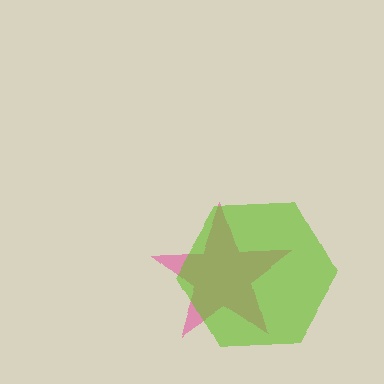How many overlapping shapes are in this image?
There are 2 overlapping shapes in the image.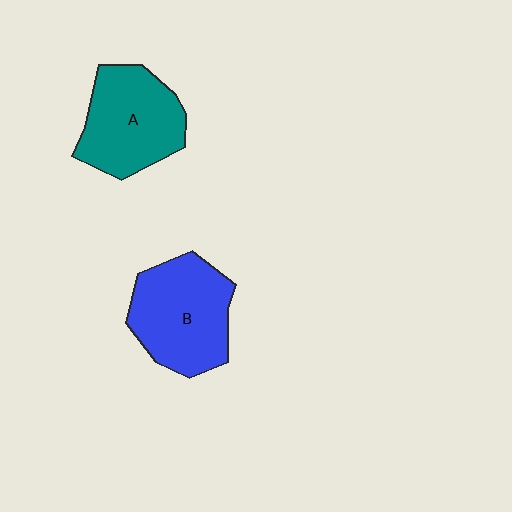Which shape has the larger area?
Shape B (blue).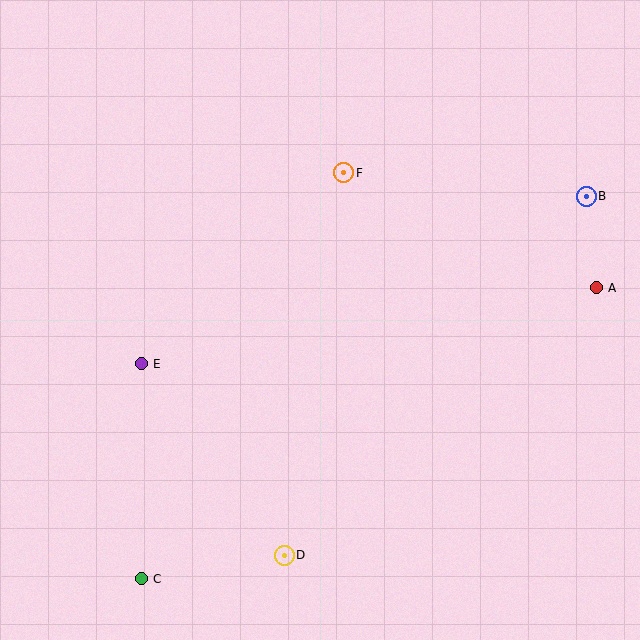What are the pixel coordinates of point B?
Point B is at (586, 196).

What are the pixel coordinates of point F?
Point F is at (344, 173).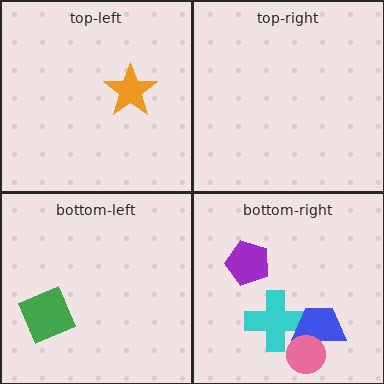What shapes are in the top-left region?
The orange star.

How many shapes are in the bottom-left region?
1.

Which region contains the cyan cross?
The bottom-right region.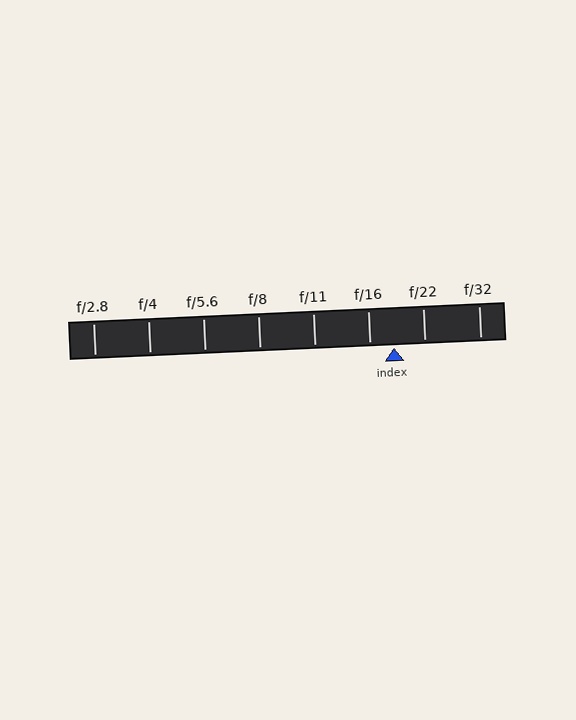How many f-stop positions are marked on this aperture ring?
There are 8 f-stop positions marked.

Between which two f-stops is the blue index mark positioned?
The index mark is between f/16 and f/22.